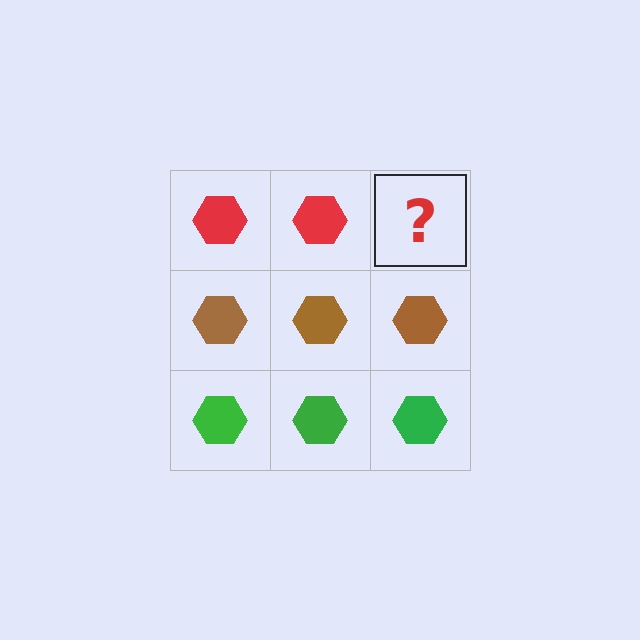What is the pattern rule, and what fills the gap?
The rule is that each row has a consistent color. The gap should be filled with a red hexagon.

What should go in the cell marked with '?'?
The missing cell should contain a red hexagon.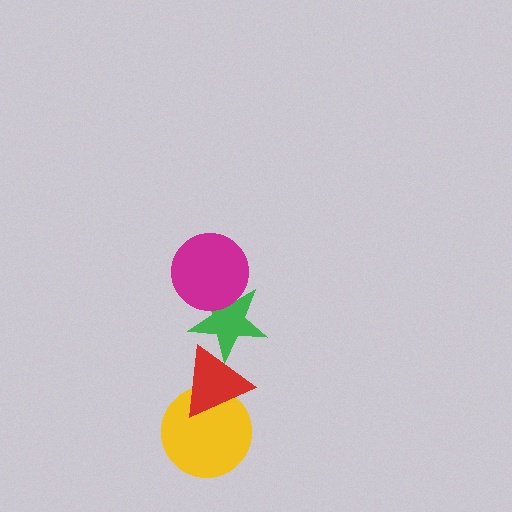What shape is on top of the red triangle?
The green star is on top of the red triangle.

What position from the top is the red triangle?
The red triangle is 3rd from the top.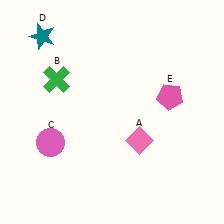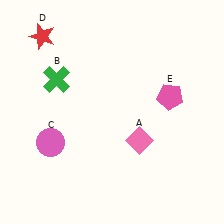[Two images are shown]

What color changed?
The star (D) changed from teal in Image 1 to red in Image 2.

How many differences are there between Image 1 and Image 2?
There is 1 difference between the two images.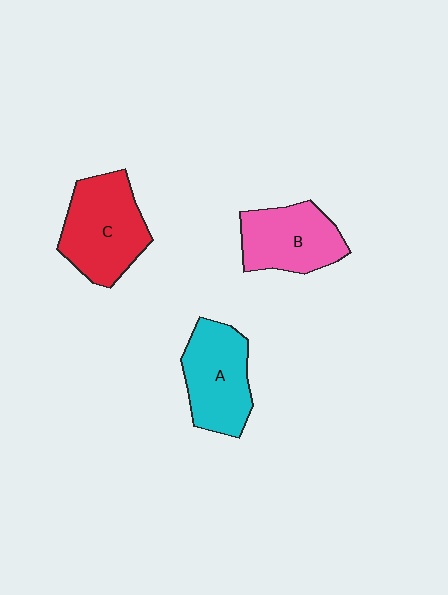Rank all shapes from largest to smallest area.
From largest to smallest: C (red), A (cyan), B (pink).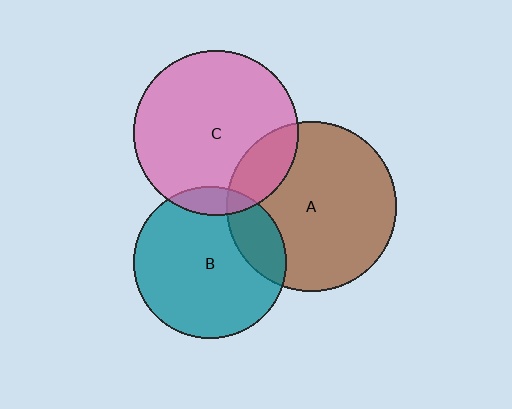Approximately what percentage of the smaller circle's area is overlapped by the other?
Approximately 20%.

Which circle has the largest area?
Circle A (brown).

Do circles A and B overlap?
Yes.